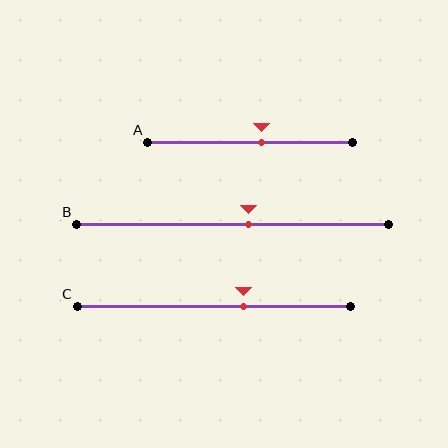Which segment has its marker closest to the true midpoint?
Segment B has its marker closest to the true midpoint.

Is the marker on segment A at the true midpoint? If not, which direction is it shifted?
No, the marker on segment A is shifted to the right by about 5% of the segment length.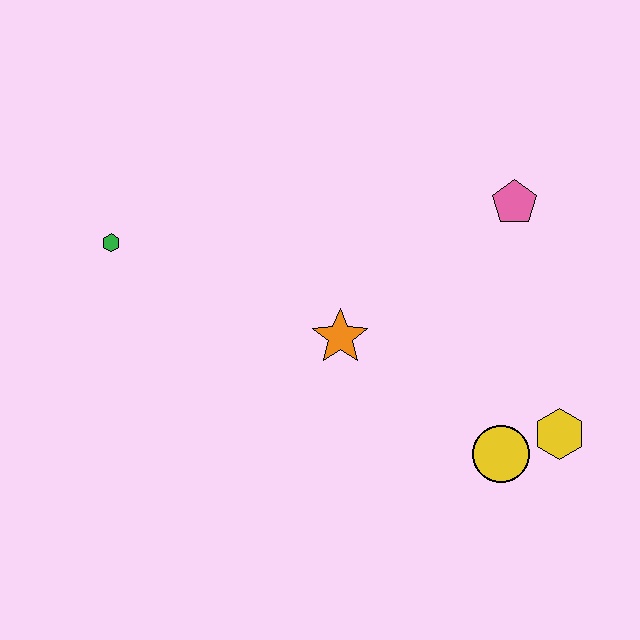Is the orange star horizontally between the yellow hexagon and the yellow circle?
No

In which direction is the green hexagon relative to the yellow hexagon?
The green hexagon is to the left of the yellow hexagon.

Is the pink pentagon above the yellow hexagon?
Yes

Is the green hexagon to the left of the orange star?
Yes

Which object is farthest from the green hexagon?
The yellow hexagon is farthest from the green hexagon.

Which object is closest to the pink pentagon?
The orange star is closest to the pink pentagon.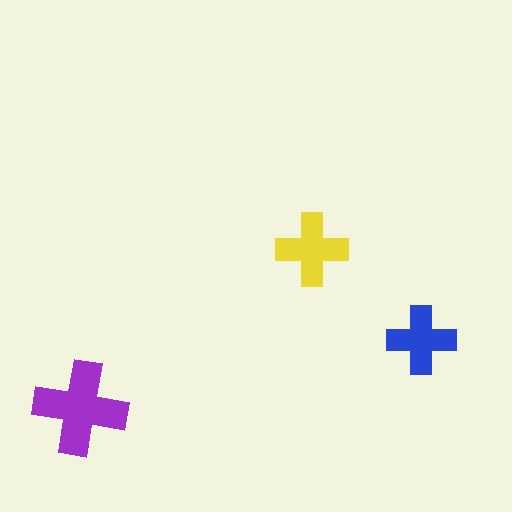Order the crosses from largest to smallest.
the purple one, the yellow one, the blue one.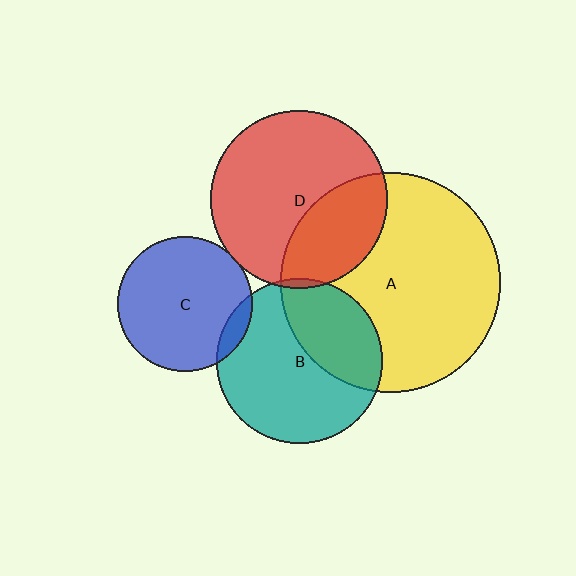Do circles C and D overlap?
Yes.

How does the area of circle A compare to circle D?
Approximately 1.5 times.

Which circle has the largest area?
Circle A (yellow).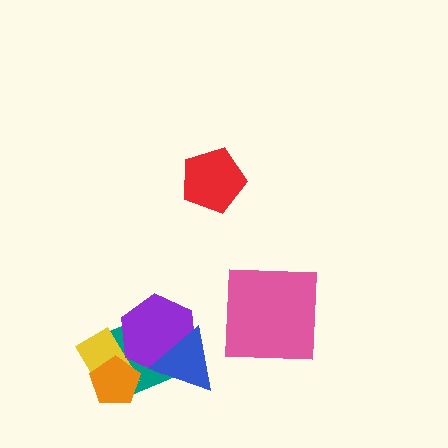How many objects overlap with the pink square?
0 objects overlap with the pink square.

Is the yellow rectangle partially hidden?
Yes, it is partially covered by another shape.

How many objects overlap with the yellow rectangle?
3 objects overlap with the yellow rectangle.